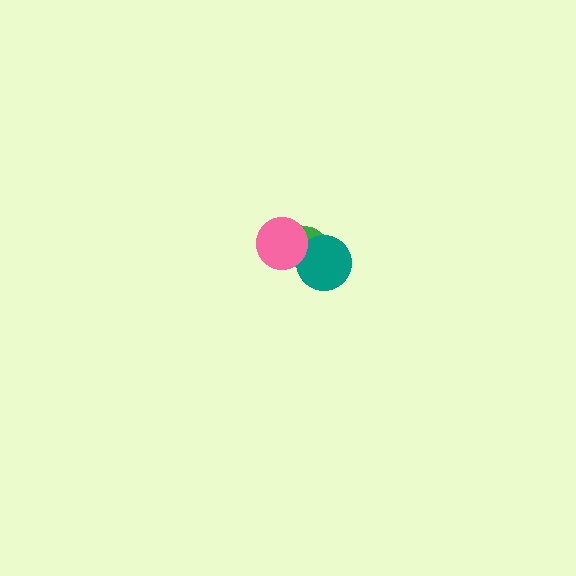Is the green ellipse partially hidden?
Yes, it is partially covered by another shape.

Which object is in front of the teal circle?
The pink circle is in front of the teal circle.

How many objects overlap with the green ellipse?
2 objects overlap with the green ellipse.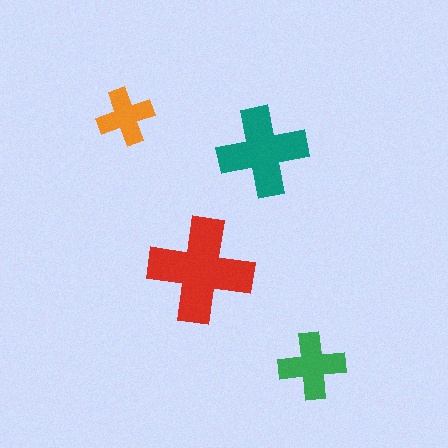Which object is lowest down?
The green cross is bottommost.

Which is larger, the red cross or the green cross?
The red one.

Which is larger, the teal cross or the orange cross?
The teal one.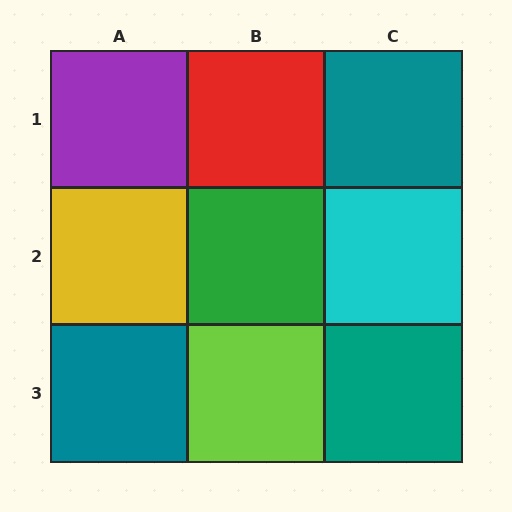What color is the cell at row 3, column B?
Lime.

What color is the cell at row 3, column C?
Teal.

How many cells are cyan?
1 cell is cyan.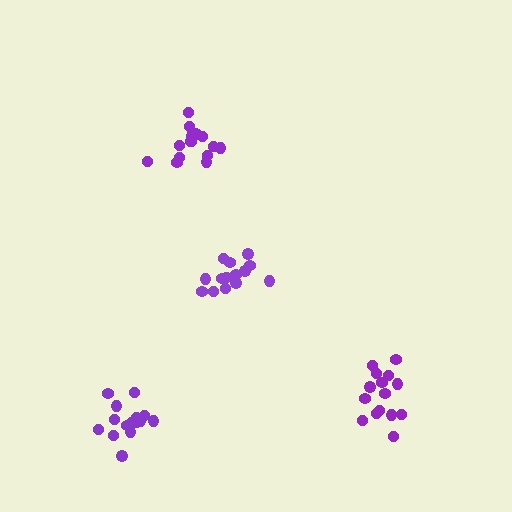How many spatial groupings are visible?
There are 4 spatial groupings.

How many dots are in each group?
Group 1: 14 dots, Group 2: 15 dots, Group 3: 15 dots, Group 4: 15 dots (59 total).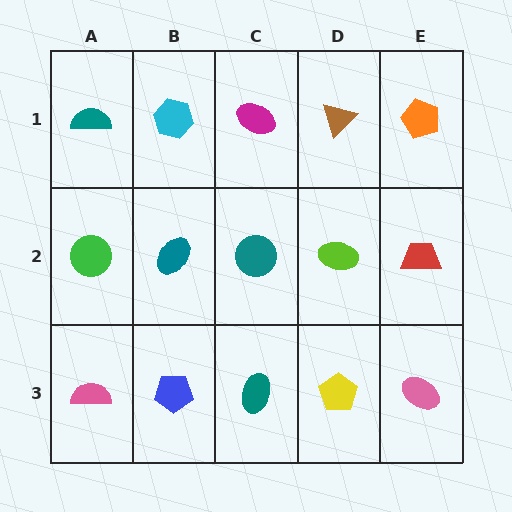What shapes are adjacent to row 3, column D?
A lime ellipse (row 2, column D), a teal ellipse (row 3, column C), a pink ellipse (row 3, column E).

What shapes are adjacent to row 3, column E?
A red trapezoid (row 2, column E), a yellow pentagon (row 3, column D).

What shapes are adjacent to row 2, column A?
A teal semicircle (row 1, column A), a pink semicircle (row 3, column A), a teal ellipse (row 2, column B).